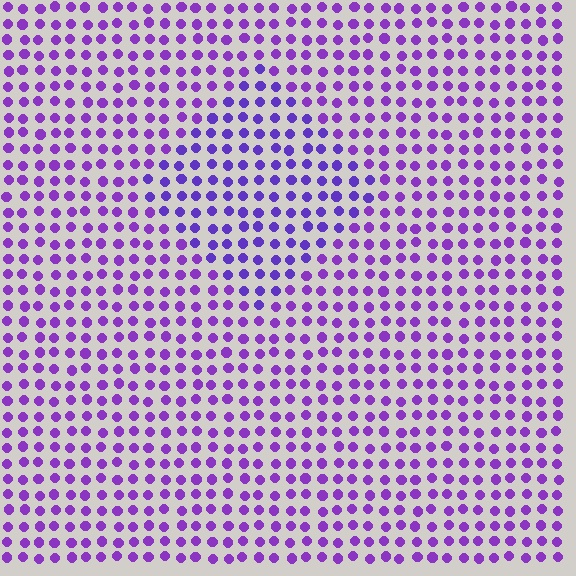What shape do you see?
I see a diamond.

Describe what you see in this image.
The image is filled with small purple elements in a uniform arrangement. A diamond-shaped region is visible where the elements are tinted to a slightly different hue, forming a subtle color boundary.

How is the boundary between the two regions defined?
The boundary is defined purely by a slight shift in hue (about 19 degrees). Spacing, size, and orientation are identical on both sides.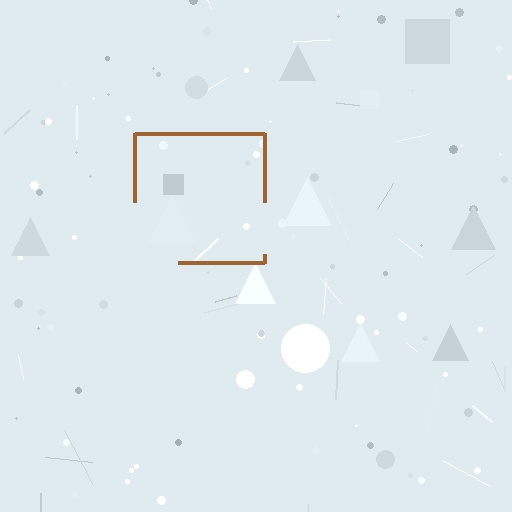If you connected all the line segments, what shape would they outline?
They would outline a square.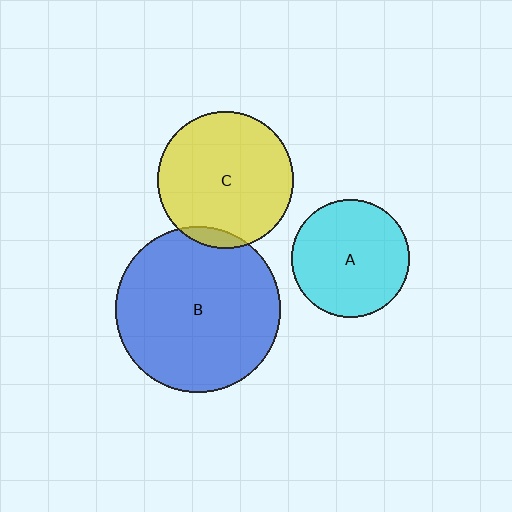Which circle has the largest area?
Circle B (blue).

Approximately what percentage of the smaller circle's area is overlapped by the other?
Approximately 5%.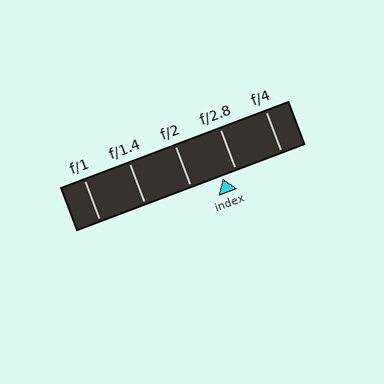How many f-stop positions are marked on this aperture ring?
There are 5 f-stop positions marked.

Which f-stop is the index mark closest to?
The index mark is closest to f/2.8.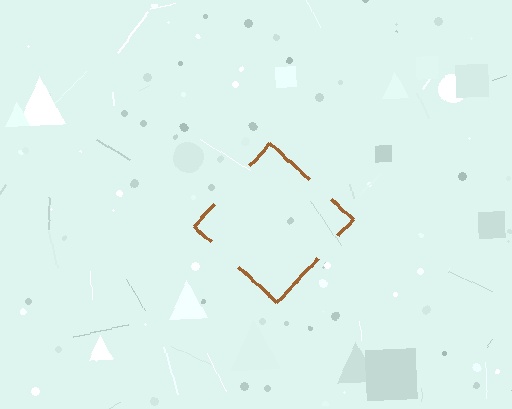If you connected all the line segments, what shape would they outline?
They would outline a diamond.